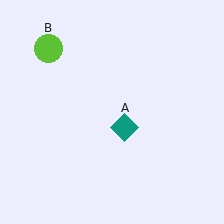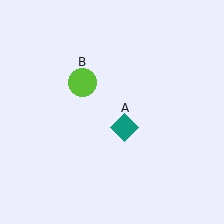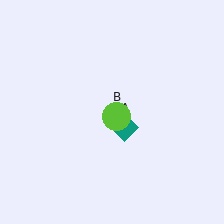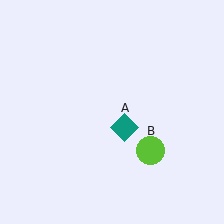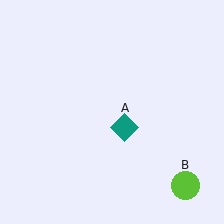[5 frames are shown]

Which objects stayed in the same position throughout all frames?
Teal diamond (object A) remained stationary.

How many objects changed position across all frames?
1 object changed position: lime circle (object B).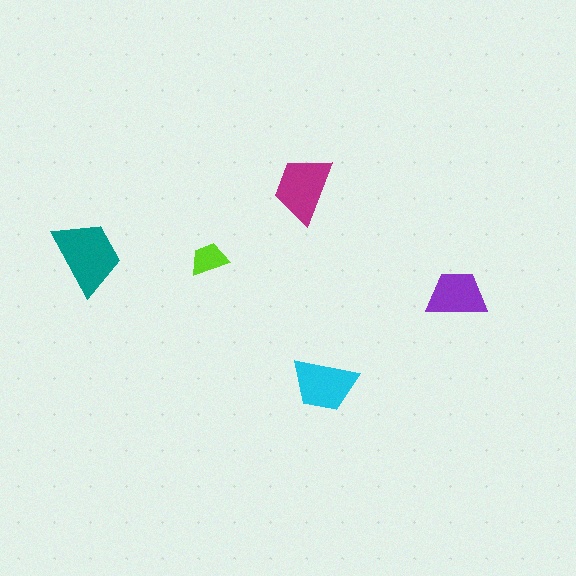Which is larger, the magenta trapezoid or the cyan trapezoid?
The magenta one.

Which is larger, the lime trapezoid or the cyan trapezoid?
The cyan one.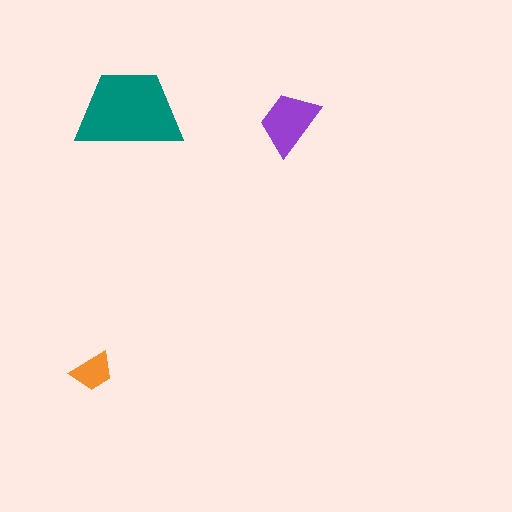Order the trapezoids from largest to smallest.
the teal one, the purple one, the orange one.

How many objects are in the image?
There are 3 objects in the image.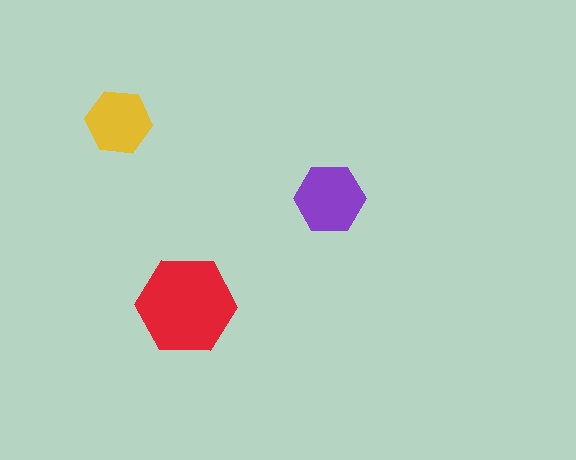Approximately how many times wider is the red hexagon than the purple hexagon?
About 1.5 times wider.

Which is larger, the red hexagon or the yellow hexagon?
The red one.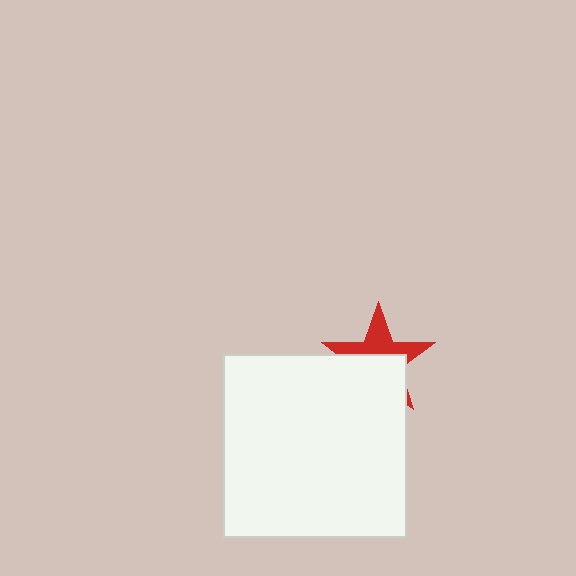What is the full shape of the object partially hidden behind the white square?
The partially hidden object is a red star.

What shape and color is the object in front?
The object in front is a white square.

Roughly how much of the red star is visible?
A small part of it is visible (roughly 44%).